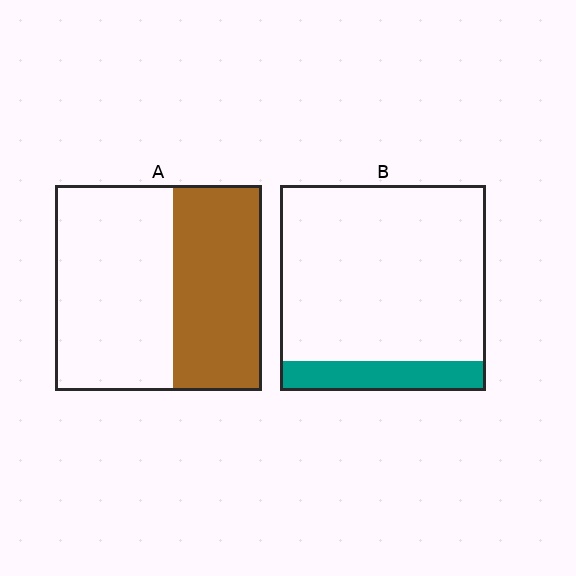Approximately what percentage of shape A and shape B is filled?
A is approximately 45% and B is approximately 15%.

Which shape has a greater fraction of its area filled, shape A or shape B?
Shape A.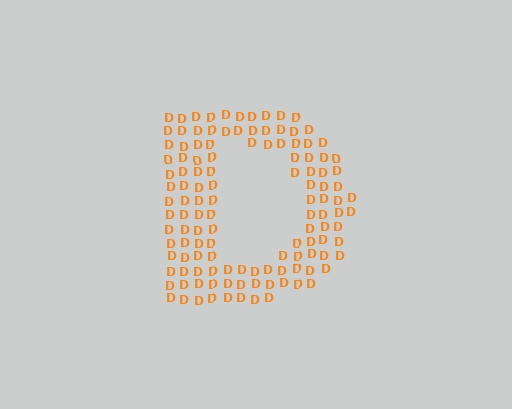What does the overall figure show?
The overall figure shows the letter D.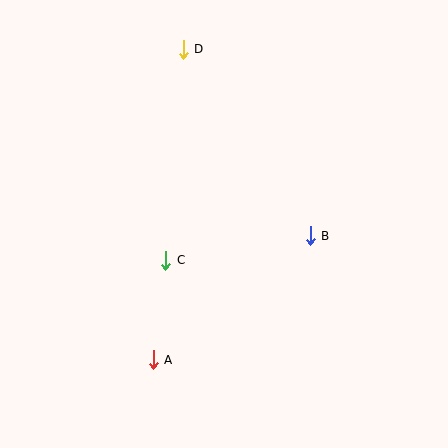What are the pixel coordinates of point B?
Point B is at (310, 236).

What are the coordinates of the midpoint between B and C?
The midpoint between B and C is at (238, 248).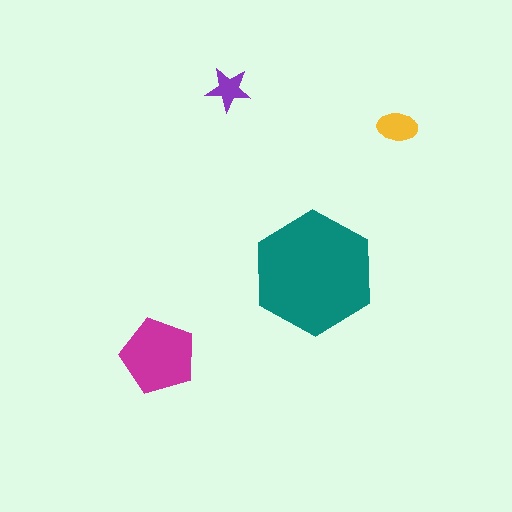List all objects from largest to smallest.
The teal hexagon, the magenta pentagon, the yellow ellipse, the purple star.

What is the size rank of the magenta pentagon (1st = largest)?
2nd.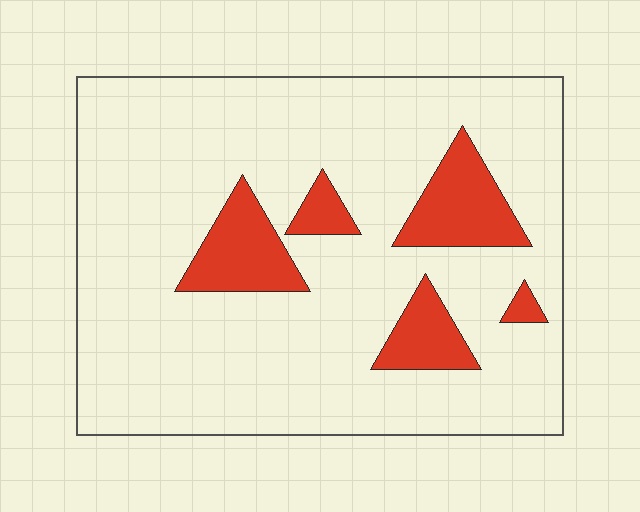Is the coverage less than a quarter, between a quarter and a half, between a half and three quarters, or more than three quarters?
Less than a quarter.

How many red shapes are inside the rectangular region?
5.